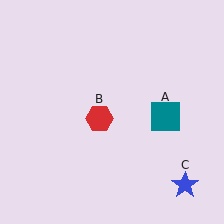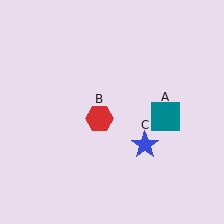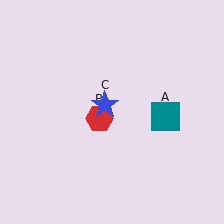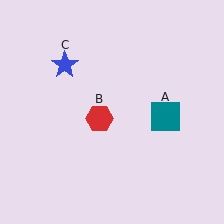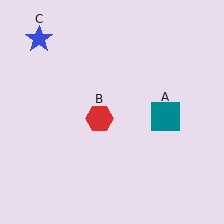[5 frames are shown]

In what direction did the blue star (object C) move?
The blue star (object C) moved up and to the left.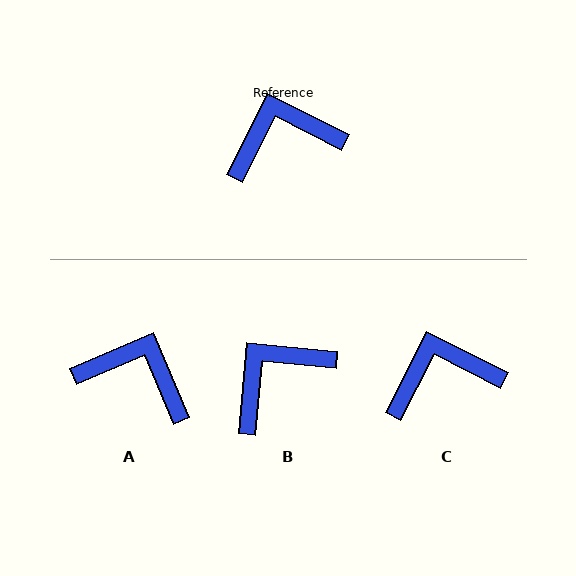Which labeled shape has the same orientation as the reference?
C.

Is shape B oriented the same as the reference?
No, it is off by about 22 degrees.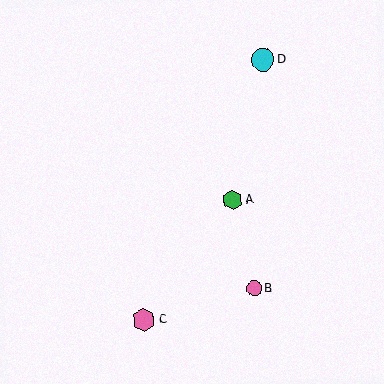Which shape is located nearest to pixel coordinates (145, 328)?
The pink hexagon (labeled C) at (144, 320) is nearest to that location.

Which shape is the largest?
The pink hexagon (labeled C) is the largest.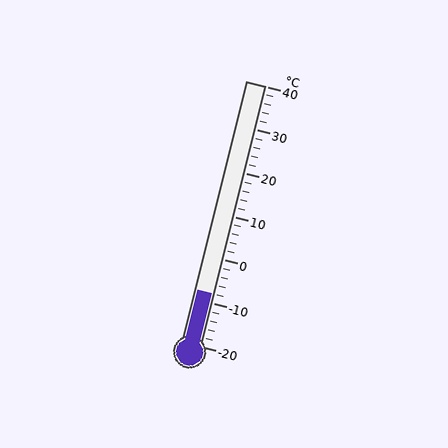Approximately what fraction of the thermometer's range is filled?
The thermometer is filled to approximately 20% of its range.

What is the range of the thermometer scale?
The thermometer scale ranges from -20°C to 40°C.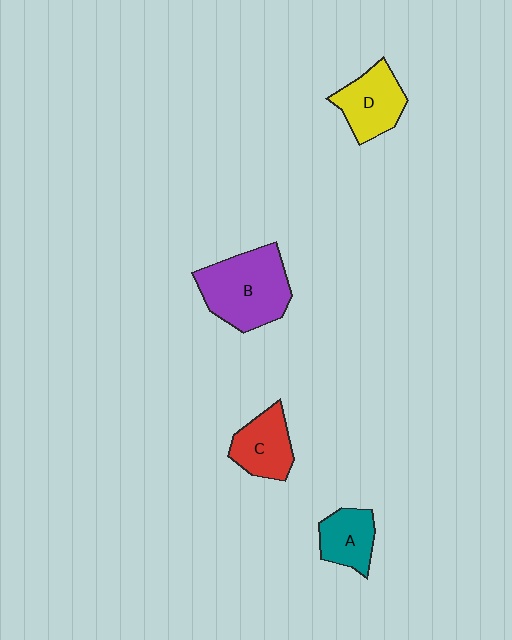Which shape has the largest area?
Shape B (purple).